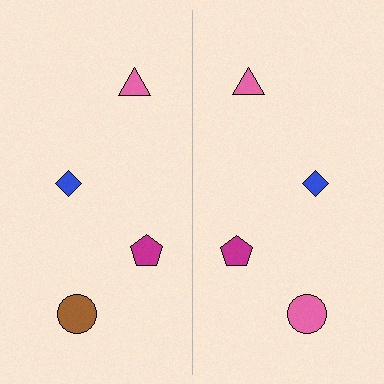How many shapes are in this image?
There are 8 shapes in this image.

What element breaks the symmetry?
The pink circle on the right side breaks the symmetry — its mirror counterpart is brown.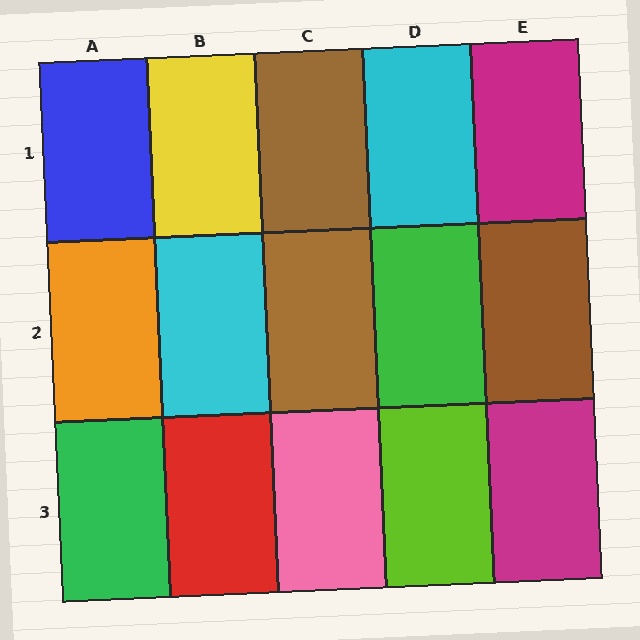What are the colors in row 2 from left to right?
Orange, cyan, brown, green, brown.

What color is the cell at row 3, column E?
Magenta.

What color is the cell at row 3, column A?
Green.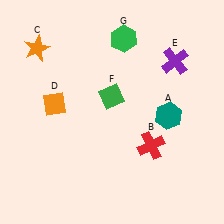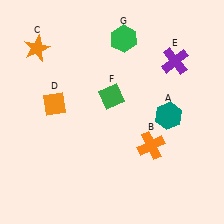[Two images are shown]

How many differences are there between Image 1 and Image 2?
There is 1 difference between the two images.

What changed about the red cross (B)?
In Image 1, B is red. In Image 2, it changed to orange.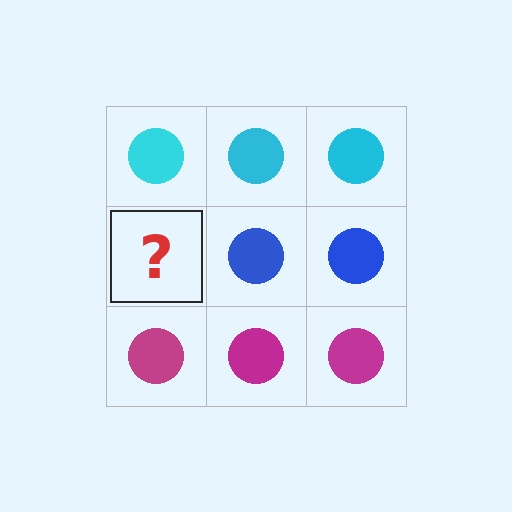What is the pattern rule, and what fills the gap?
The rule is that each row has a consistent color. The gap should be filled with a blue circle.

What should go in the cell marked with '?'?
The missing cell should contain a blue circle.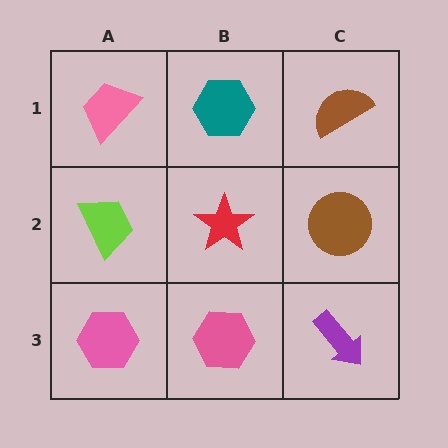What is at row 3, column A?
A pink hexagon.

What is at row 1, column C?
A brown semicircle.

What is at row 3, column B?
A pink hexagon.